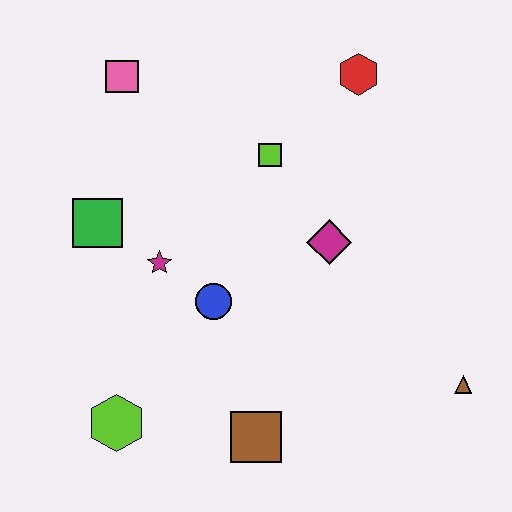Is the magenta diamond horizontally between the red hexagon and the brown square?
Yes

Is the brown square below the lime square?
Yes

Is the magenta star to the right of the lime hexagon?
Yes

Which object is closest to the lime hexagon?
The brown square is closest to the lime hexagon.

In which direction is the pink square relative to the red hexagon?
The pink square is to the left of the red hexagon.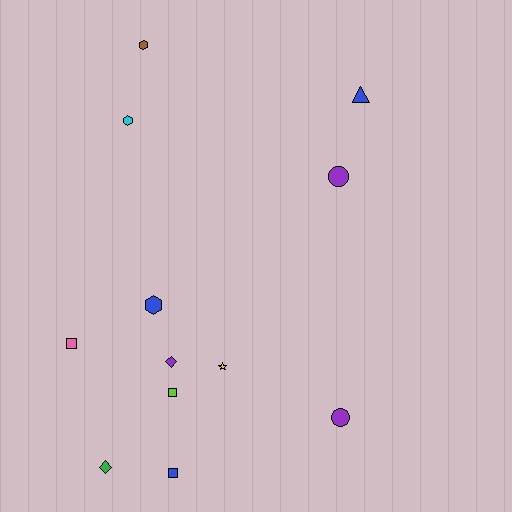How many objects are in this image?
There are 12 objects.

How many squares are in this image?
There are 3 squares.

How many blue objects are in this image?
There are 3 blue objects.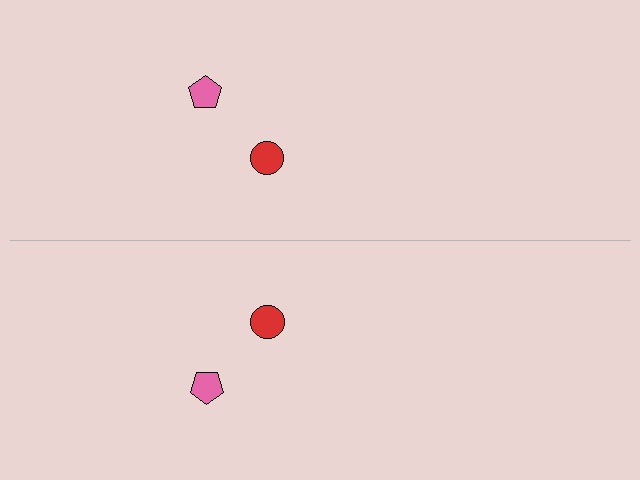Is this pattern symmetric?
Yes, this pattern has bilateral (reflection) symmetry.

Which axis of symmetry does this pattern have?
The pattern has a horizontal axis of symmetry running through the center of the image.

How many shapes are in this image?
There are 4 shapes in this image.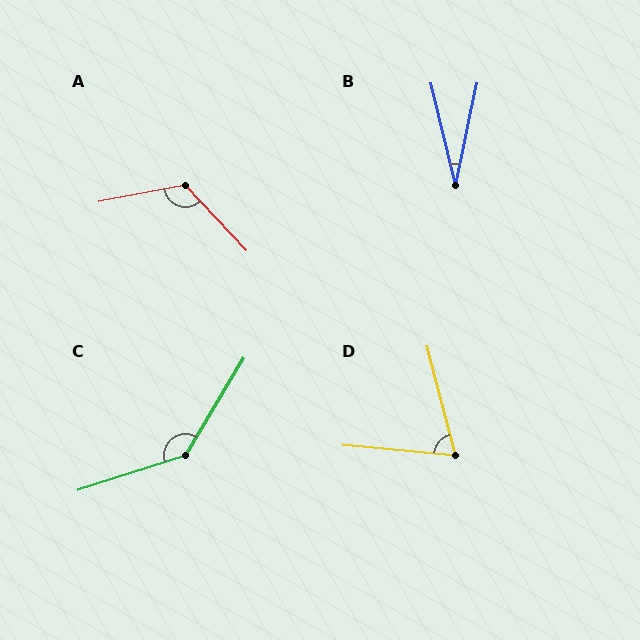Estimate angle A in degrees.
Approximately 123 degrees.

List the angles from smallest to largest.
B (25°), D (70°), A (123°), C (139°).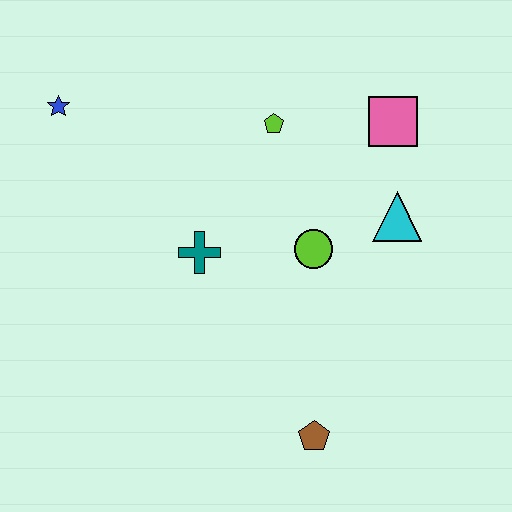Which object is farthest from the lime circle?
The blue star is farthest from the lime circle.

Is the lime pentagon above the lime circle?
Yes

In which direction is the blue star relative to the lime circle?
The blue star is to the left of the lime circle.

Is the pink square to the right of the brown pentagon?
Yes